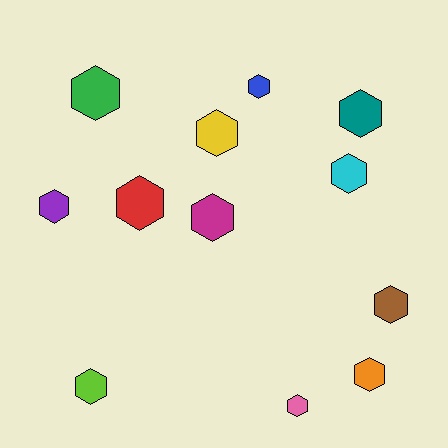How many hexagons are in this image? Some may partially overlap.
There are 12 hexagons.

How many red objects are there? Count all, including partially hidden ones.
There is 1 red object.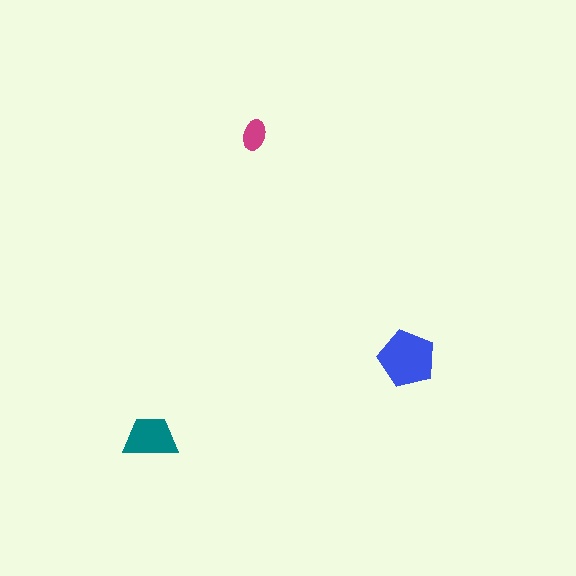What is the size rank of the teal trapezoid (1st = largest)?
2nd.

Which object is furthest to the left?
The teal trapezoid is leftmost.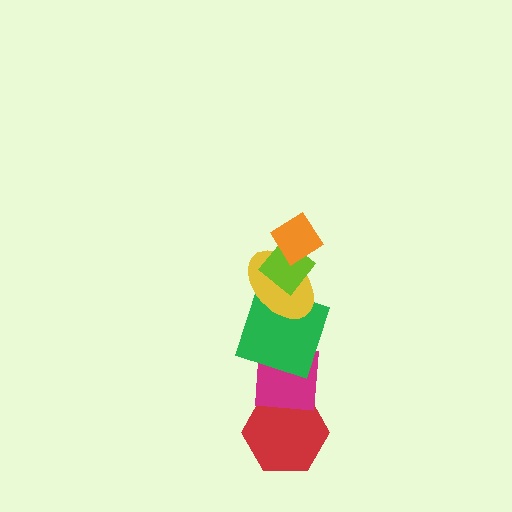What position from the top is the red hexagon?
The red hexagon is 6th from the top.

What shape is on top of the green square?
The yellow ellipse is on top of the green square.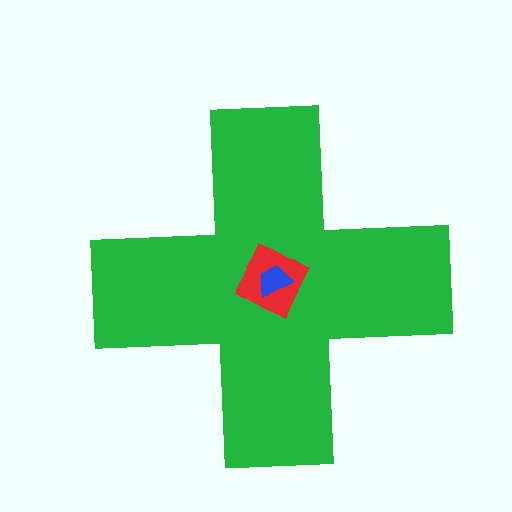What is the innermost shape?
The blue trapezoid.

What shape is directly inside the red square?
The blue trapezoid.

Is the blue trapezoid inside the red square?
Yes.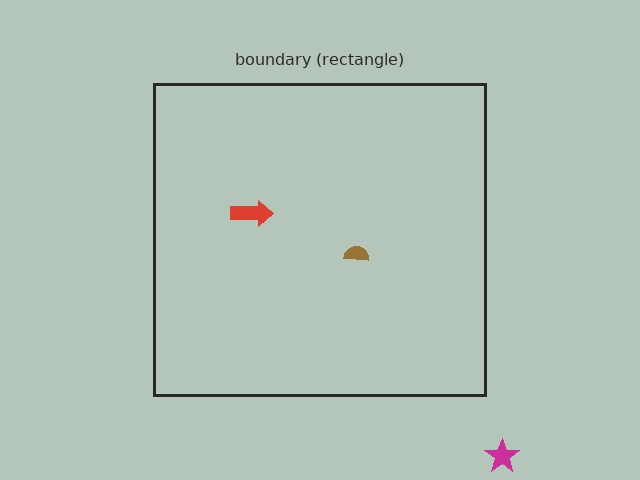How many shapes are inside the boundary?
2 inside, 1 outside.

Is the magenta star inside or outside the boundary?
Outside.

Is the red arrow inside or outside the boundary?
Inside.